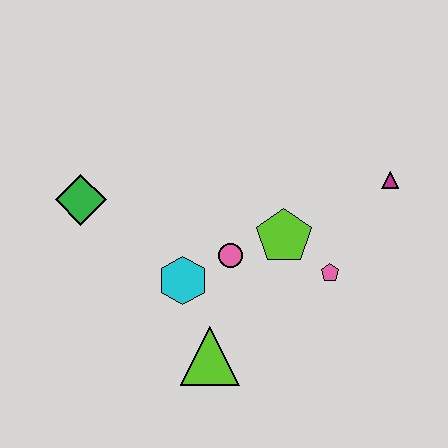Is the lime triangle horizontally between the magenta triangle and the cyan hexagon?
Yes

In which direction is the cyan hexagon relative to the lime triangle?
The cyan hexagon is above the lime triangle.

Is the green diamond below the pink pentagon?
No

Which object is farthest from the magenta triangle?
The green diamond is farthest from the magenta triangle.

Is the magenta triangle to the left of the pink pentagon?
No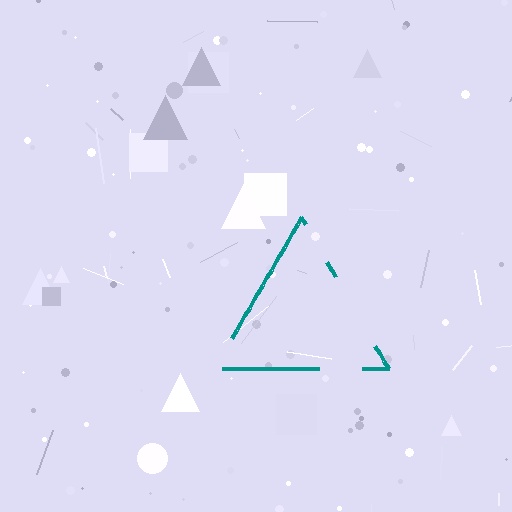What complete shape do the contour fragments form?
The contour fragments form a triangle.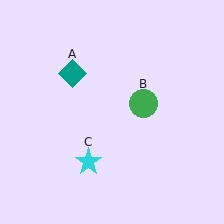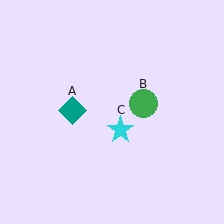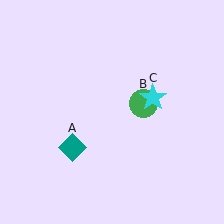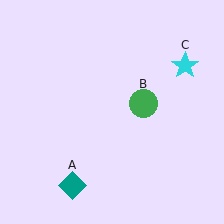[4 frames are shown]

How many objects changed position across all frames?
2 objects changed position: teal diamond (object A), cyan star (object C).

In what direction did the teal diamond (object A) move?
The teal diamond (object A) moved down.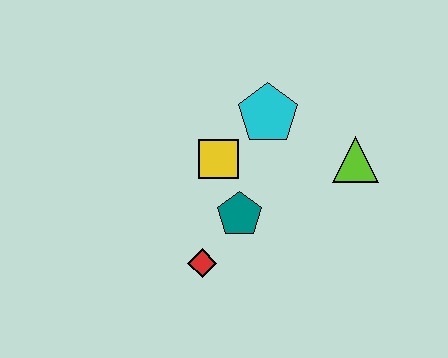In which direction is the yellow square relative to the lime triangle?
The yellow square is to the left of the lime triangle.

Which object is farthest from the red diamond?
The lime triangle is farthest from the red diamond.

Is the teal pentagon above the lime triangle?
No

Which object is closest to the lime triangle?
The cyan pentagon is closest to the lime triangle.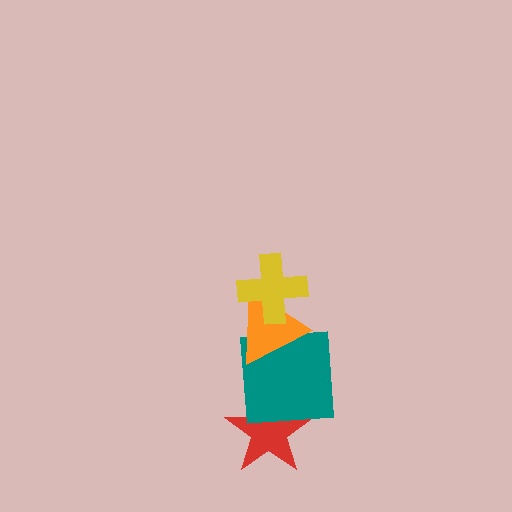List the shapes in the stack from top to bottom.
From top to bottom: the yellow cross, the orange triangle, the teal square, the red star.